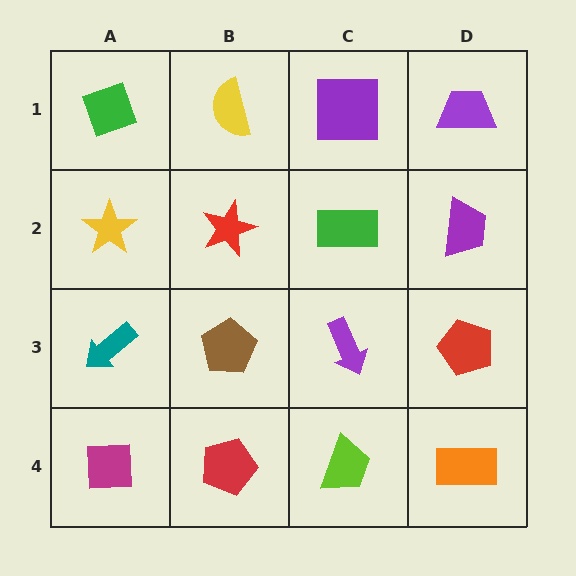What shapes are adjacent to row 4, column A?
A teal arrow (row 3, column A), a red pentagon (row 4, column B).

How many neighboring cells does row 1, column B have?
3.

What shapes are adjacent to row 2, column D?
A purple trapezoid (row 1, column D), a red pentagon (row 3, column D), a green rectangle (row 2, column C).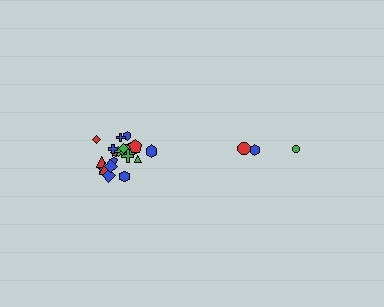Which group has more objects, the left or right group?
The left group.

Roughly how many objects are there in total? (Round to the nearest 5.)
Roughly 25 objects in total.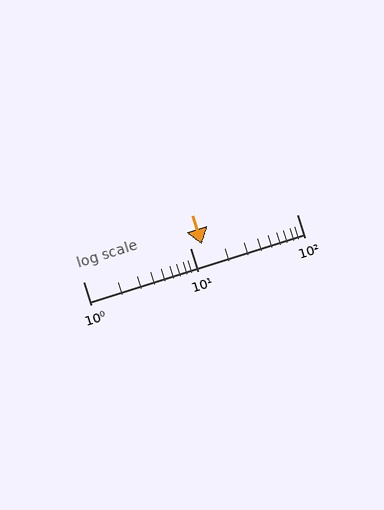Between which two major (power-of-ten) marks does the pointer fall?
The pointer is between 10 and 100.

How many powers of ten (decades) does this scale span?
The scale spans 2 decades, from 1 to 100.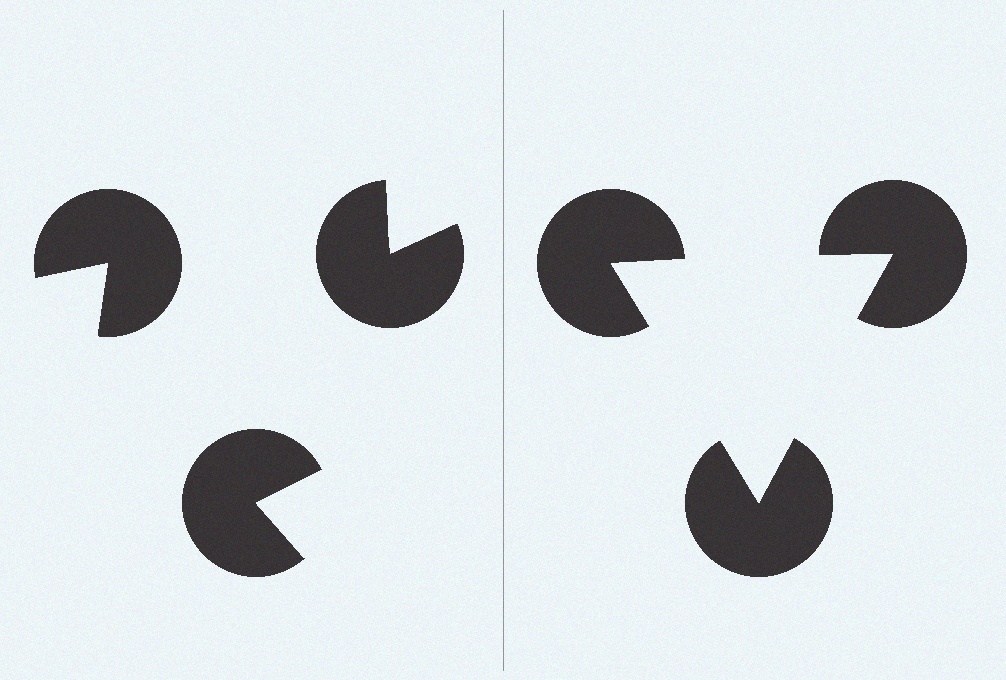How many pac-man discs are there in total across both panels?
6 — 3 on each side.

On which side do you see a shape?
An illusory triangle appears on the right side. On the left side the wedge cuts are rotated, so no coherent shape forms.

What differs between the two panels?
The pac-man discs are positioned identically on both sides; only the wedge orientations differ. On the right they align to a triangle; on the left they are misaligned.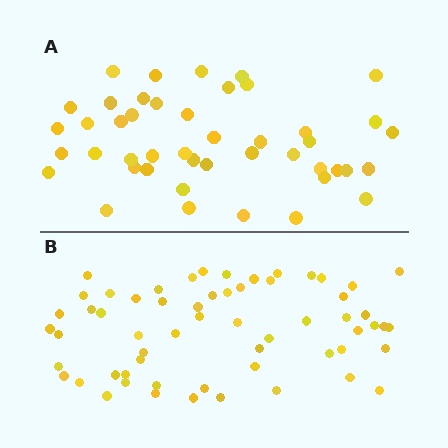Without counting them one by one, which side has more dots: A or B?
Region B (the bottom region) has more dots.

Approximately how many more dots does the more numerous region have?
Region B has approximately 15 more dots than region A.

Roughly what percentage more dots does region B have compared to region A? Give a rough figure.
About 35% more.